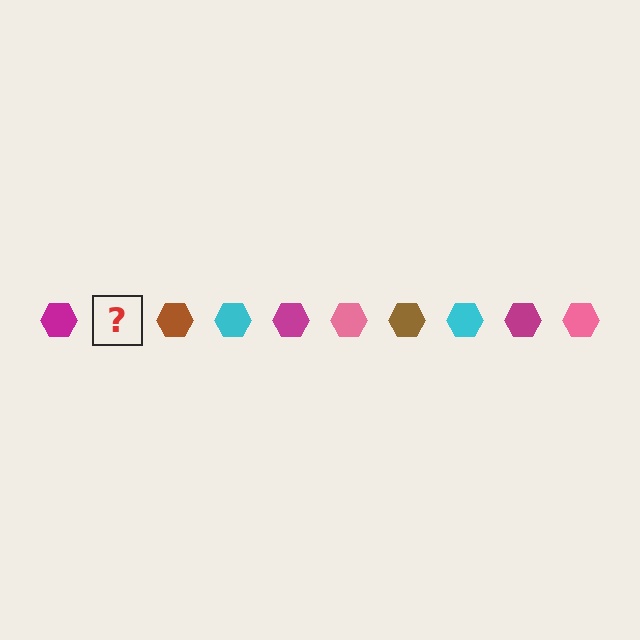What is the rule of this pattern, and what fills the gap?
The rule is that the pattern cycles through magenta, pink, brown, cyan hexagons. The gap should be filled with a pink hexagon.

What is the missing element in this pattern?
The missing element is a pink hexagon.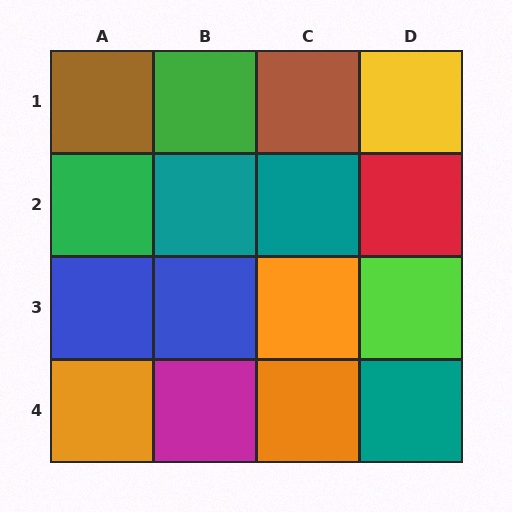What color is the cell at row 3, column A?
Blue.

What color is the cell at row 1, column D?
Yellow.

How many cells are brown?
2 cells are brown.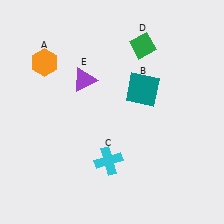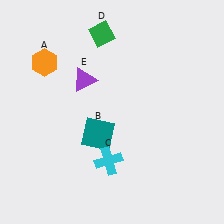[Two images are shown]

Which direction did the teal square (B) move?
The teal square (B) moved left.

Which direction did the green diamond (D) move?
The green diamond (D) moved left.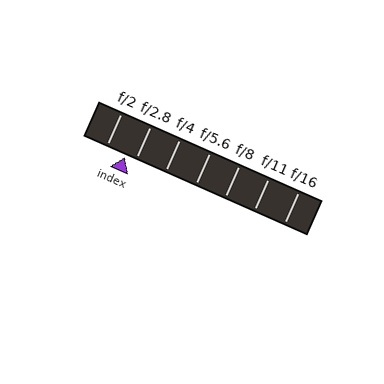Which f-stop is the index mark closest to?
The index mark is closest to f/2.8.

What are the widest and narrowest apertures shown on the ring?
The widest aperture shown is f/2 and the narrowest is f/16.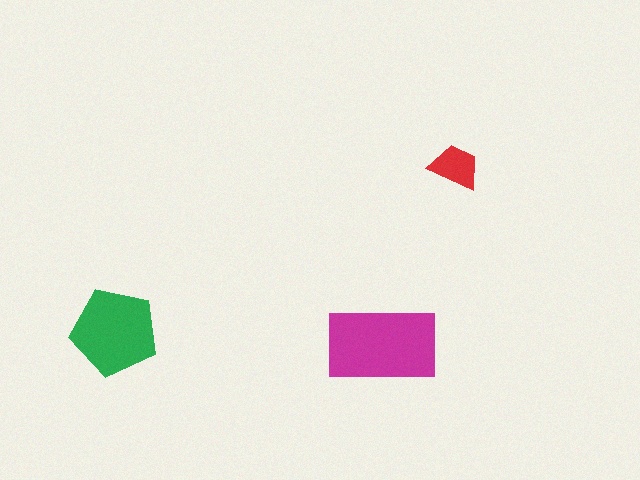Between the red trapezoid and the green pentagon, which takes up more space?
The green pentagon.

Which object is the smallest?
The red trapezoid.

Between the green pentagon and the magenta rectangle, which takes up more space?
The magenta rectangle.